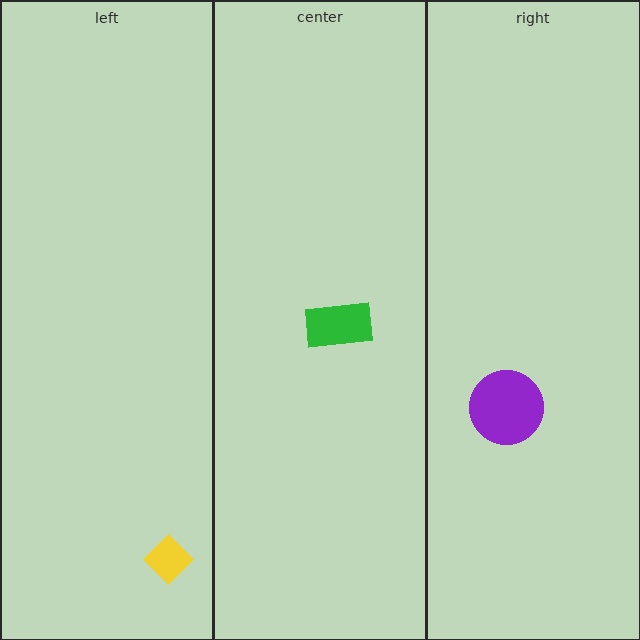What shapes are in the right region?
The purple circle.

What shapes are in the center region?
The green rectangle.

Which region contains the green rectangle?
The center region.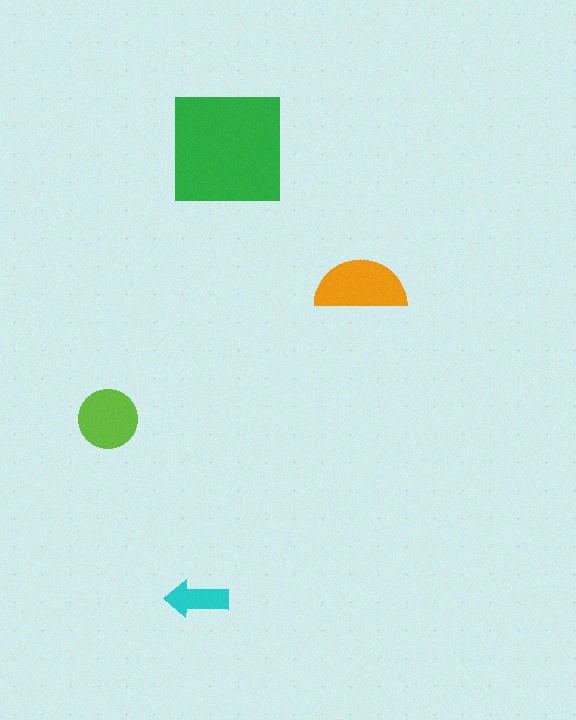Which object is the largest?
The green square.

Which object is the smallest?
The cyan arrow.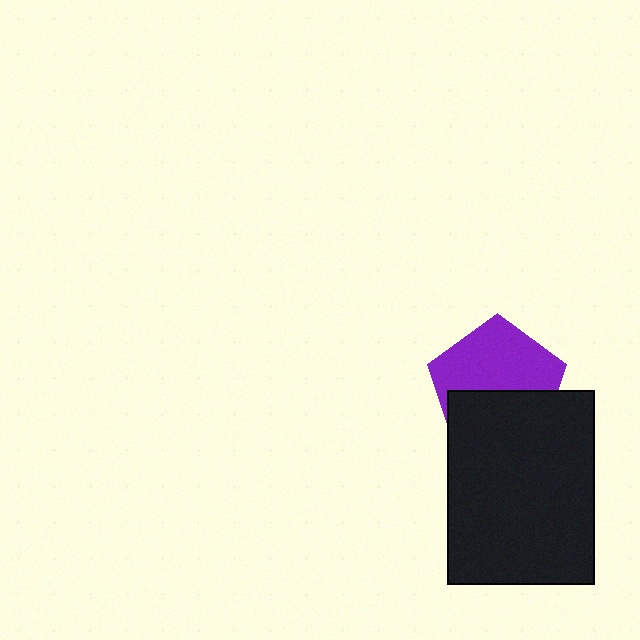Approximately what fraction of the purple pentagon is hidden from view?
Roughly 44% of the purple pentagon is hidden behind the black rectangle.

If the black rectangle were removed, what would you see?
You would see the complete purple pentagon.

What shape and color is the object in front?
The object in front is a black rectangle.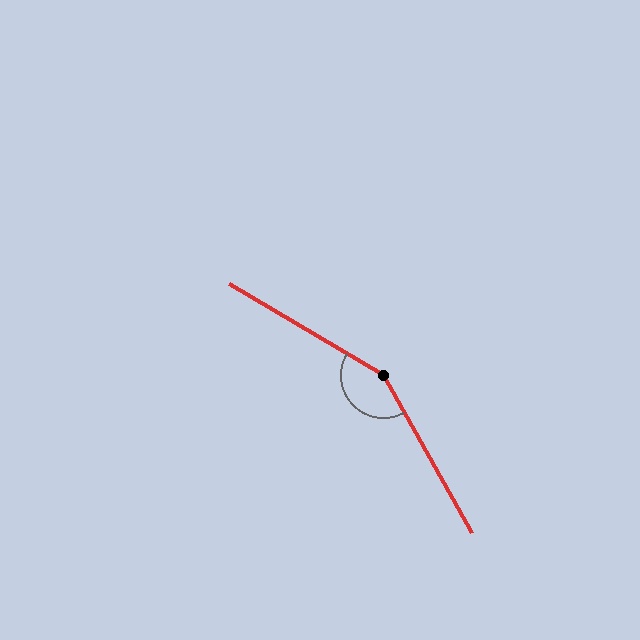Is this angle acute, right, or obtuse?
It is obtuse.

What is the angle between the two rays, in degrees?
Approximately 150 degrees.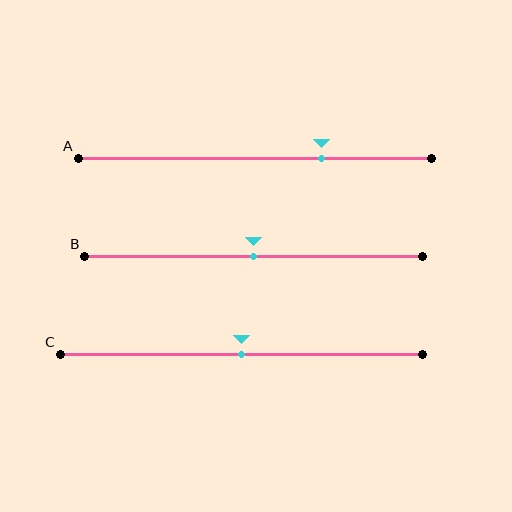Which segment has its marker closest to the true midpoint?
Segment B has its marker closest to the true midpoint.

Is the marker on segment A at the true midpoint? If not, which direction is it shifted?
No, the marker on segment A is shifted to the right by about 19% of the segment length.